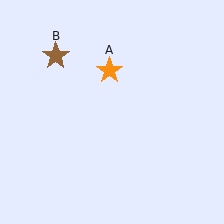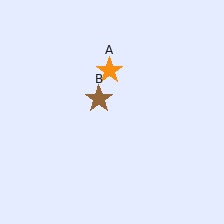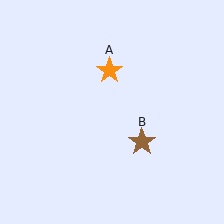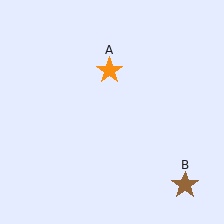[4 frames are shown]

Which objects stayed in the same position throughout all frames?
Orange star (object A) remained stationary.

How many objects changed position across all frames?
1 object changed position: brown star (object B).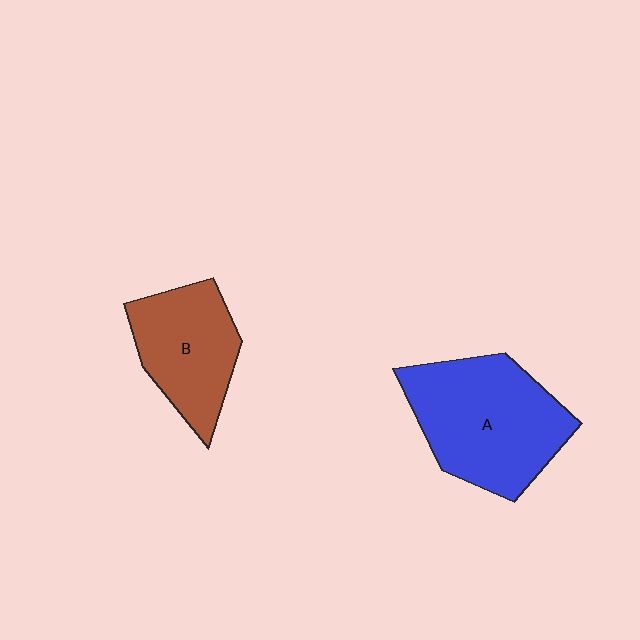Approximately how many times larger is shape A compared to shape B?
Approximately 1.5 times.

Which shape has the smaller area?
Shape B (brown).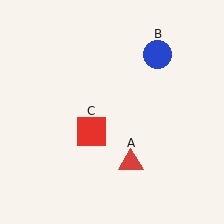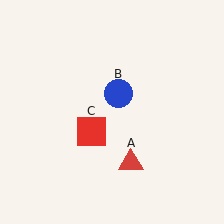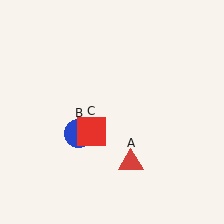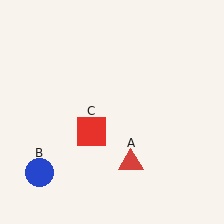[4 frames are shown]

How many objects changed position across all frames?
1 object changed position: blue circle (object B).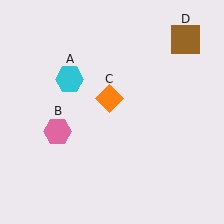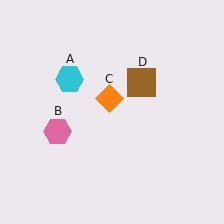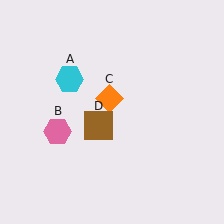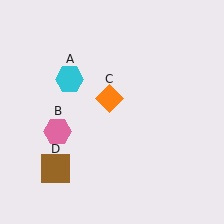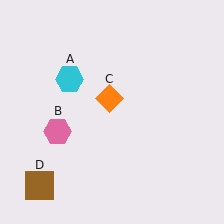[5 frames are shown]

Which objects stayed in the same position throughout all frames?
Cyan hexagon (object A) and pink hexagon (object B) and orange diamond (object C) remained stationary.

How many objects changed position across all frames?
1 object changed position: brown square (object D).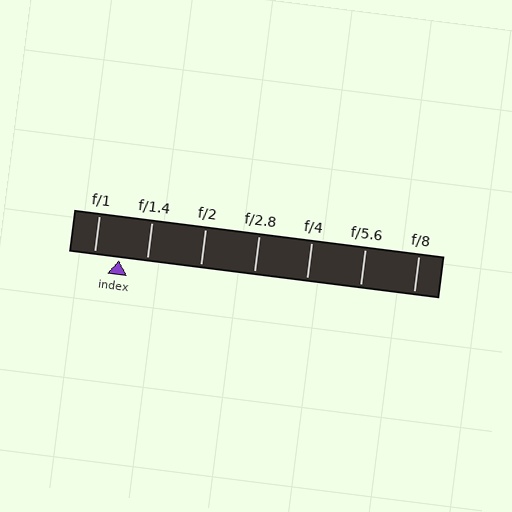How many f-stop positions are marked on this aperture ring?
There are 7 f-stop positions marked.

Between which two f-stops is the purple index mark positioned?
The index mark is between f/1 and f/1.4.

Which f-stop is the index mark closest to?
The index mark is closest to f/1.